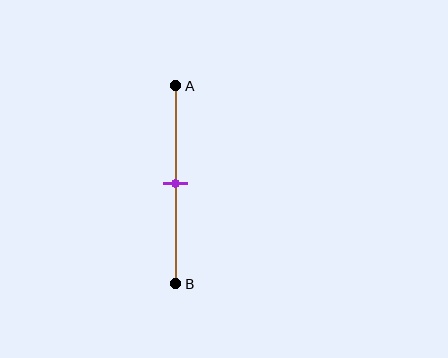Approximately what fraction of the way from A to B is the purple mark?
The purple mark is approximately 50% of the way from A to B.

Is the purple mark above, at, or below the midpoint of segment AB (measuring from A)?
The purple mark is approximately at the midpoint of segment AB.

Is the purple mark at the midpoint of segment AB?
Yes, the mark is approximately at the midpoint.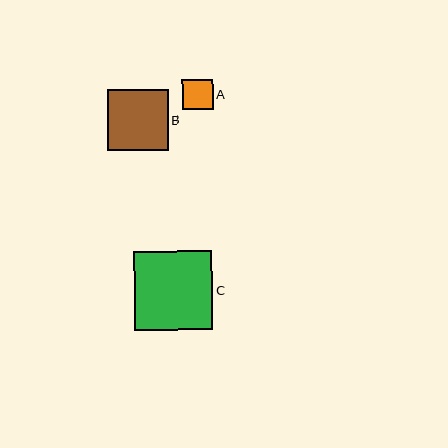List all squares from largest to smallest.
From largest to smallest: C, B, A.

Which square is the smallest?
Square A is the smallest with a size of approximately 30 pixels.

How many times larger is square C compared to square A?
Square C is approximately 2.6 times the size of square A.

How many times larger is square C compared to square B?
Square C is approximately 1.3 times the size of square B.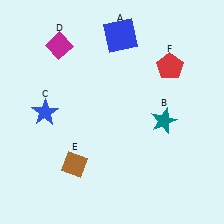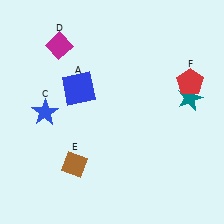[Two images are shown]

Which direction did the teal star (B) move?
The teal star (B) moved right.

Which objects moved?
The objects that moved are: the blue square (A), the teal star (B), the red pentagon (F).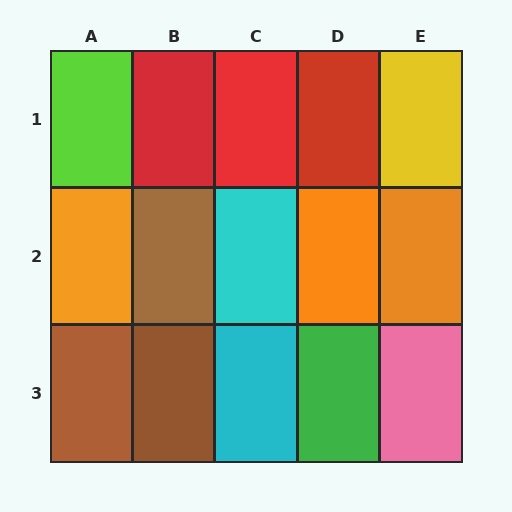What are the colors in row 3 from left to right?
Brown, brown, cyan, green, pink.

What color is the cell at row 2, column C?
Cyan.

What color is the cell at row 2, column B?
Brown.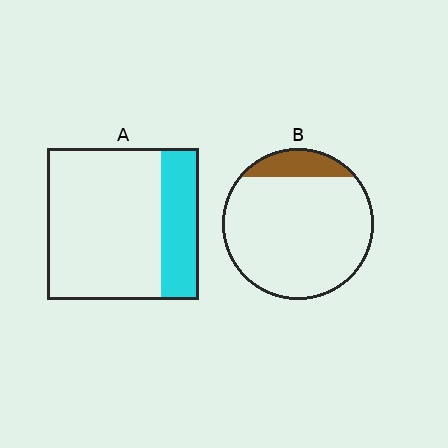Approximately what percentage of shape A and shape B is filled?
A is approximately 25% and B is approximately 15%.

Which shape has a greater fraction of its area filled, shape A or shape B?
Shape A.